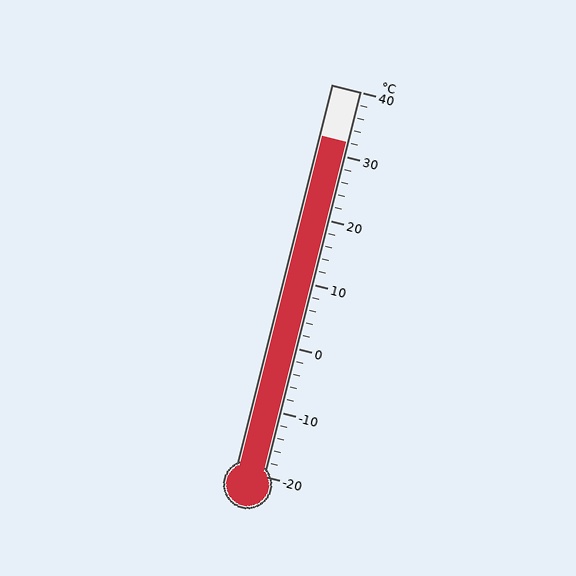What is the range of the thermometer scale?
The thermometer scale ranges from -20°C to 40°C.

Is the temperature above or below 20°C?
The temperature is above 20°C.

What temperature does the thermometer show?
The thermometer shows approximately 32°C.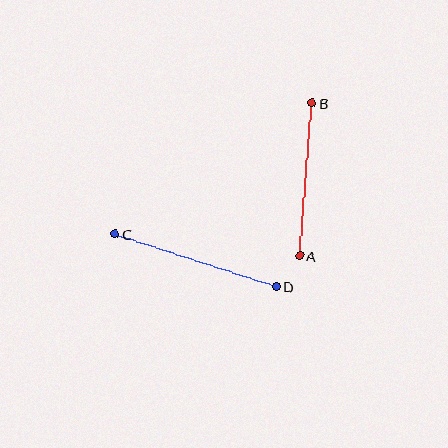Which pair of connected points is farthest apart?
Points C and D are farthest apart.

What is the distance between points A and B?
The distance is approximately 153 pixels.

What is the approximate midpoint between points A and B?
The midpoint is at approximately (306, 179) pixels.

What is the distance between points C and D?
The distance is approximately 169 pixels.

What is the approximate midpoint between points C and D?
The midpoint is at approximately (195, 260) pixels.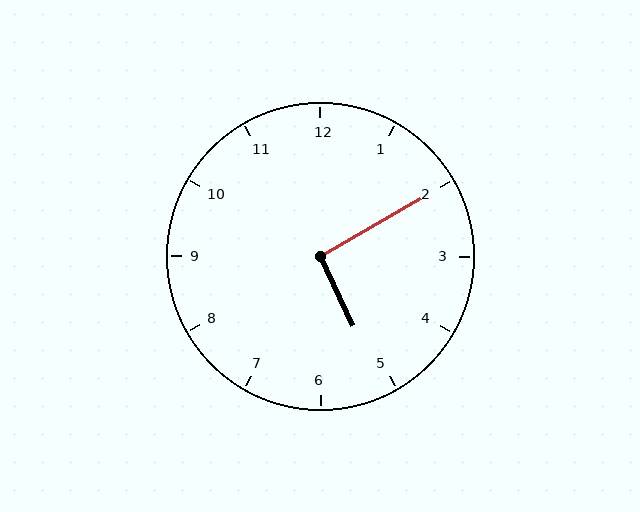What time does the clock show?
5:10.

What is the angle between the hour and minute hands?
Approximately 95 degrees.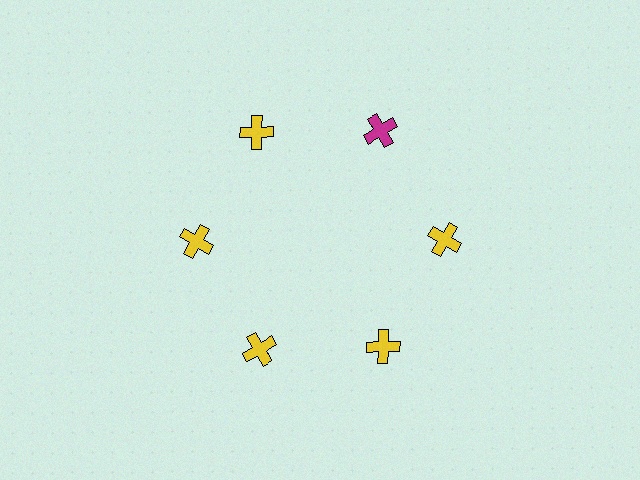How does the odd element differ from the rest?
It has a different color: magenta instead of yellow.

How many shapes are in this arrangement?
There are 6 shapes arranged in a ring pattern.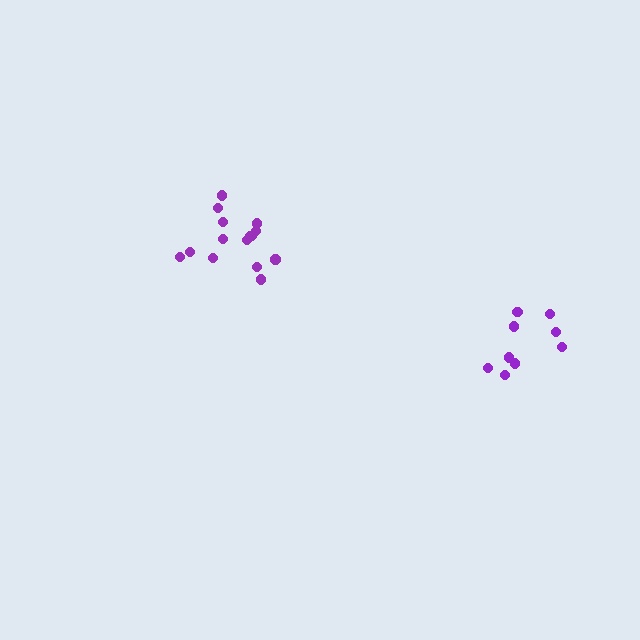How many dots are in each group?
Group 1: 9 dots, Group 2: 15 dots (24 total).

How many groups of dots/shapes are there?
There are 2 groups.